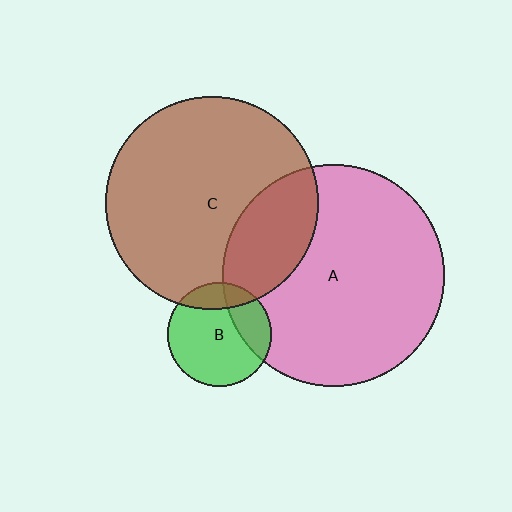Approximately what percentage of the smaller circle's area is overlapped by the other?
Approximately 25%.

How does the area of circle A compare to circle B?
Approximately 4.6 times.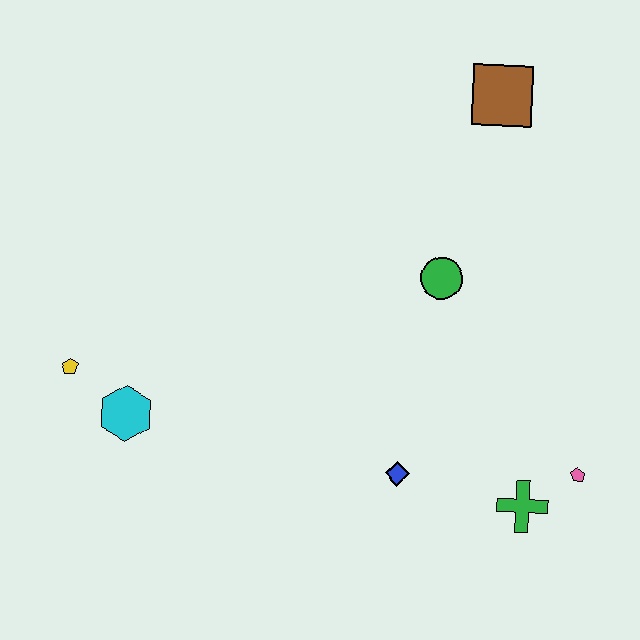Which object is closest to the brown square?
The green circle is closest to the brown square.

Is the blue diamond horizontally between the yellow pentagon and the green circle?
Yes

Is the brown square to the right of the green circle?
Yes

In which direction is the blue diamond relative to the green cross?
The blue diamond is to the left of the green cross.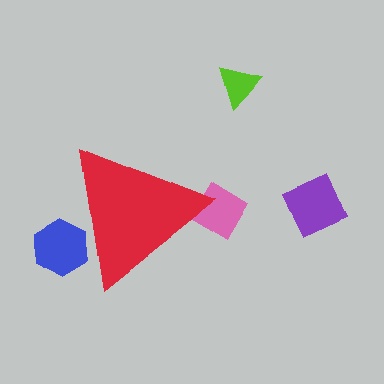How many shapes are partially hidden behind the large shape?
2 shapes are partially hidden.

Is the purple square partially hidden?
No, the purple square is fully visible.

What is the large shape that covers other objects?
A red triangle.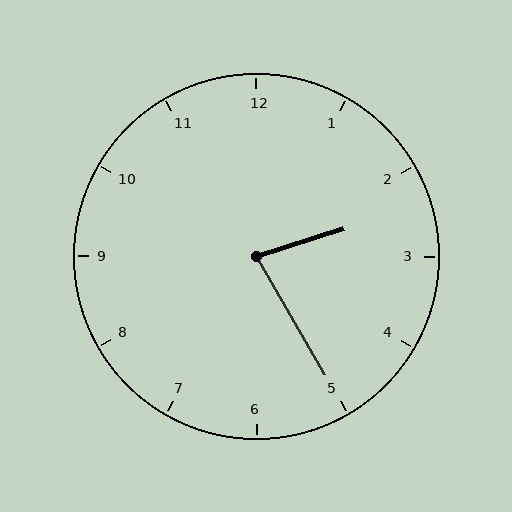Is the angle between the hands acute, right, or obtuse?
It is acute.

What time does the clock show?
2:25.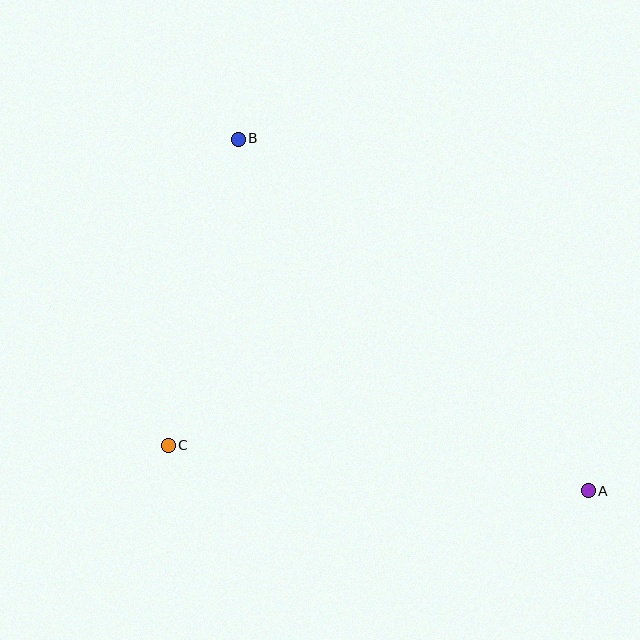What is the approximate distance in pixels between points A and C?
The distance between A and C is approximately 423 pixels.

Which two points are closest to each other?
Points B and C are closest to each other.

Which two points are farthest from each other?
Points A and B are farthest from each other.